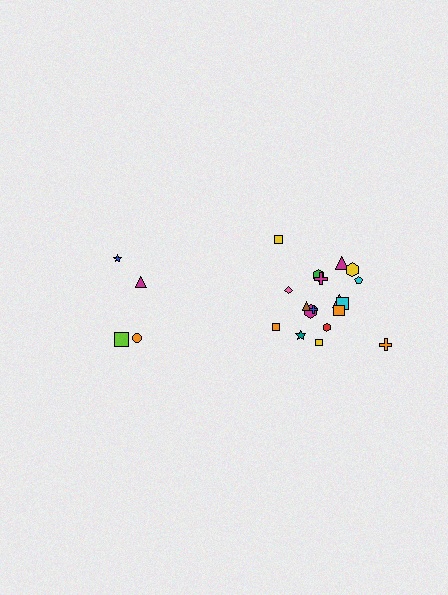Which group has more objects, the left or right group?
The right group.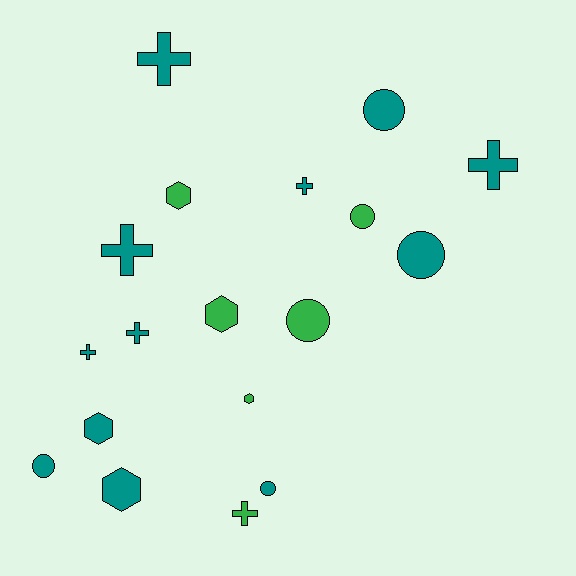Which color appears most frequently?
Teal, with 12 objects.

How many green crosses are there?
There is 1 green cross.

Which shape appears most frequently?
Cross, with 7 objects.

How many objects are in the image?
There are 18 objects.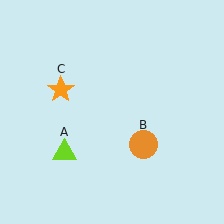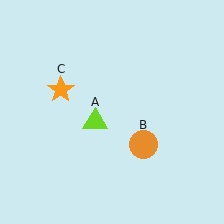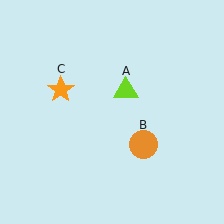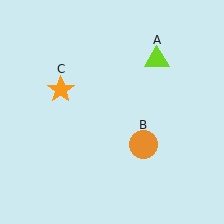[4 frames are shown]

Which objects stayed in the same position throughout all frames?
Orange circle (object B) and orange star (object C) remained stationary.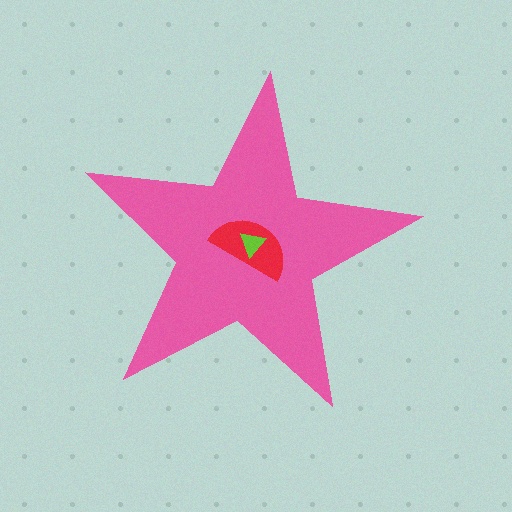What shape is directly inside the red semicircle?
The lime triangle.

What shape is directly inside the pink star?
The red semicircle.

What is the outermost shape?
The pink star.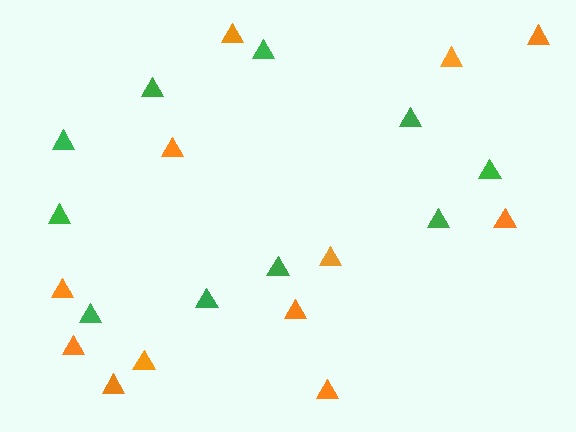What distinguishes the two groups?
There are 2 groups: one group of orange triangles (12) and one group of green triangles (10).